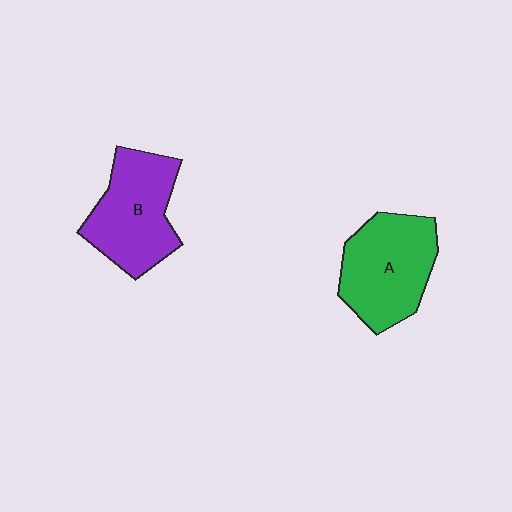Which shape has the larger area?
Shape A (green).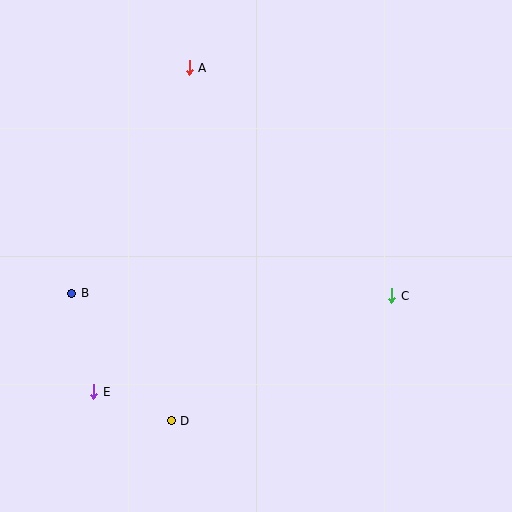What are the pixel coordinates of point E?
Point E is at (94, 392).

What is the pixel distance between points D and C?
The distance between D and C is 253 pixels.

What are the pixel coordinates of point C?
Point C is at (392, 296).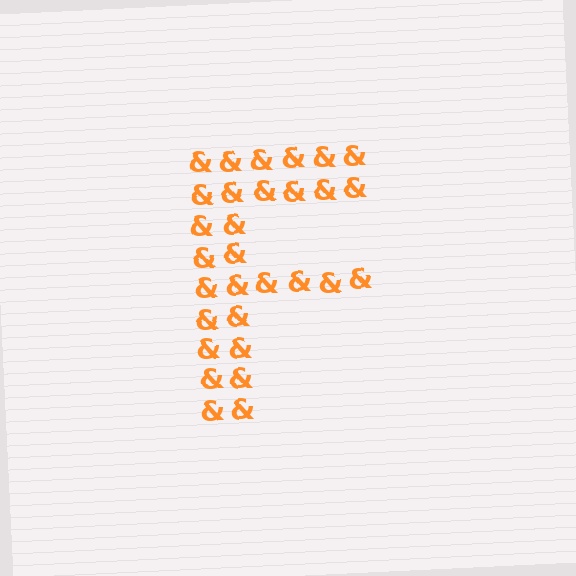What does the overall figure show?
The overall figure shows the letter F.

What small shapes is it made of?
It is made of small ampersands.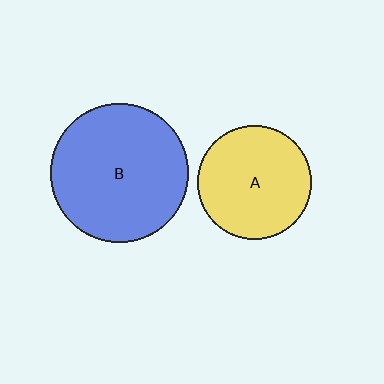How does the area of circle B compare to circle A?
Approximately 1.5 times.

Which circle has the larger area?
Circle B (blue).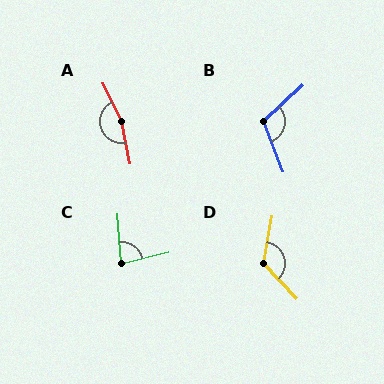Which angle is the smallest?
C, at approximately 80 degrees.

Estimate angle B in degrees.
Approximately 112 degrees.